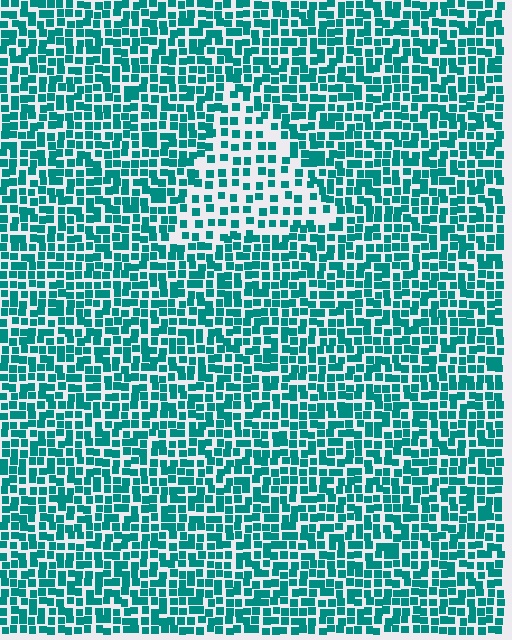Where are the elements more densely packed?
The elements are more densely packed outside the triangle boundary.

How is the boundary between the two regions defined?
The boundary is defined by a change in element density (approximately 1.9x ratio). All elements are the same color, size, and shape.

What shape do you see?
I see a triangle.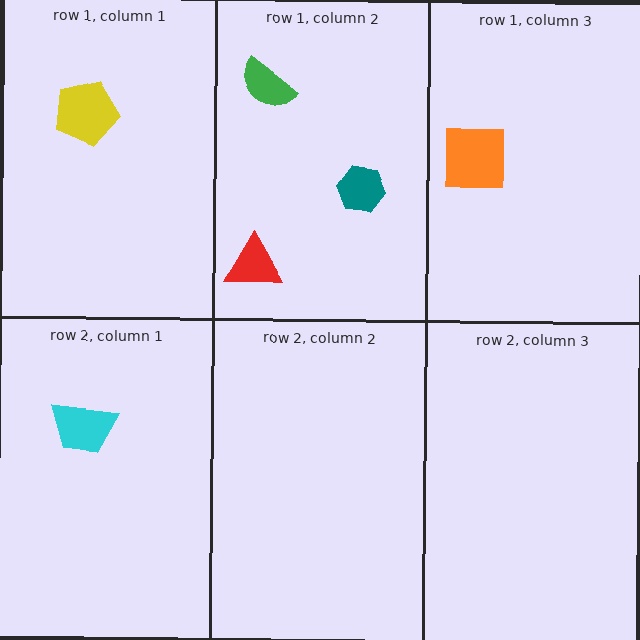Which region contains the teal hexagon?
The row 1, column 2 region.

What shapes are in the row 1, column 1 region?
The yellow pentagon.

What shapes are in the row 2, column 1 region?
The cyan trapezoid.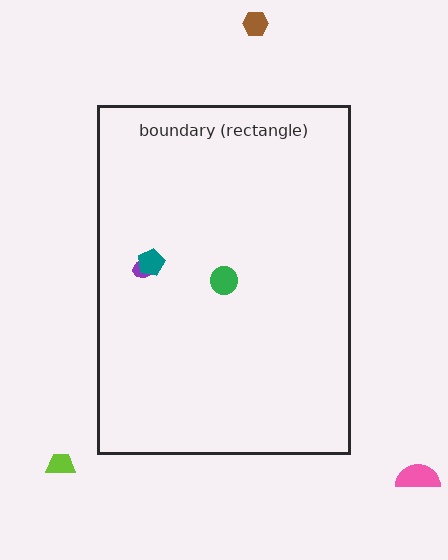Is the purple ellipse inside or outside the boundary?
Inside.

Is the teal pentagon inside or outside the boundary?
Inside.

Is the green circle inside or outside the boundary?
Inside.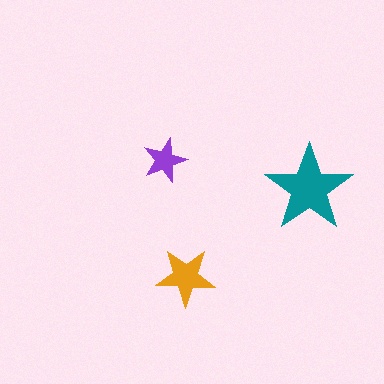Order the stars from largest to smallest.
the teal one, the orange one, the purple one.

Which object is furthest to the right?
The teal star is rightmost.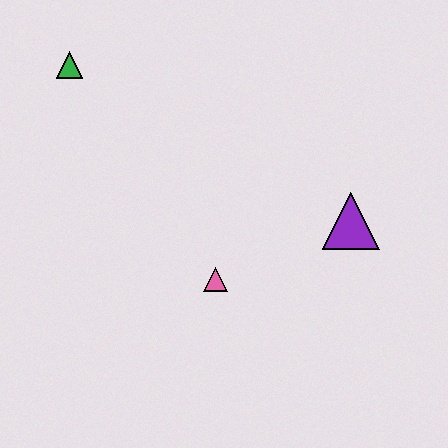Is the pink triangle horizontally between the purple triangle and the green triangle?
Yes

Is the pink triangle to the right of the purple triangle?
No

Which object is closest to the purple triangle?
The pink triangle is closest to the purple triangle.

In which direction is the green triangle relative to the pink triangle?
The green triangle is above the pink triangle.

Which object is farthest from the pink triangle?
The green triangle is farthest from the pink triangle.